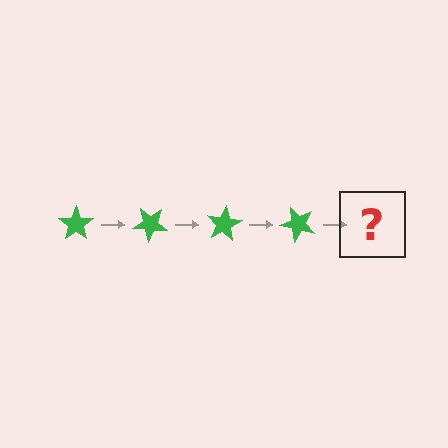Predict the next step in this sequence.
The next step is a green star rotated 160 degrees.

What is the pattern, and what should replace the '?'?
The pattern is that the star rotates 40 degrees each step. The '?' should be a green star rotated 160 degrees.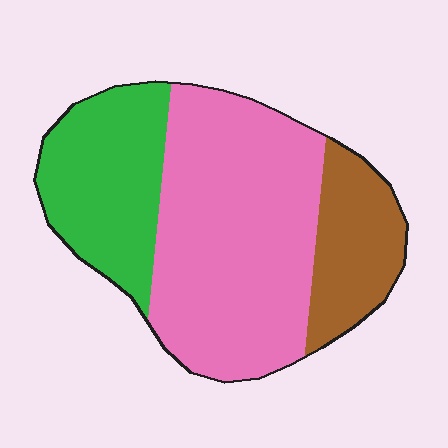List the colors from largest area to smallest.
From largest to smallest: pink, green, brown.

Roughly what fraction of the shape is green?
Green covers about 25% of the shape.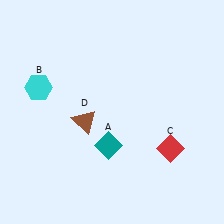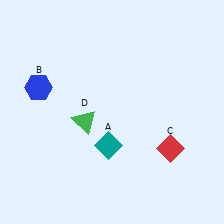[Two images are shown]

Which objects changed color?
B changed from cyan to blue. D changed from brown to green.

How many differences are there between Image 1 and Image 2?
There are 2 differences between the two images.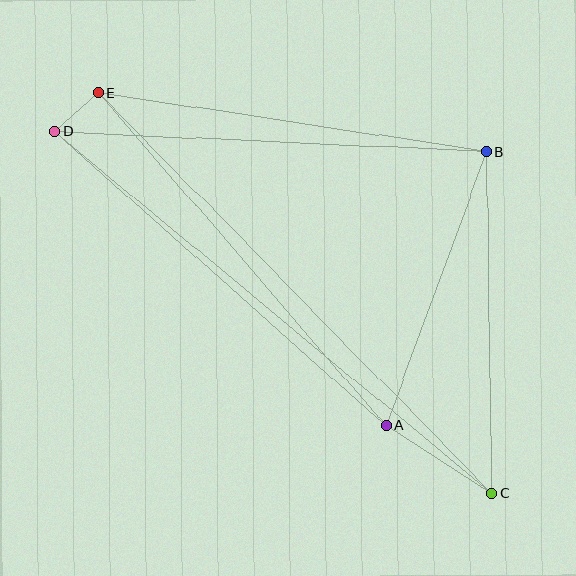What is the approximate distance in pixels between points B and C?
The distance between B and C is approximately 341 pixels.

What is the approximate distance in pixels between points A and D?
The distance between A and D is approximately 442 pixels.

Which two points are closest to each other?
Points D and E are closest to each other.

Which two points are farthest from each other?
Points C and D are farthest from each other.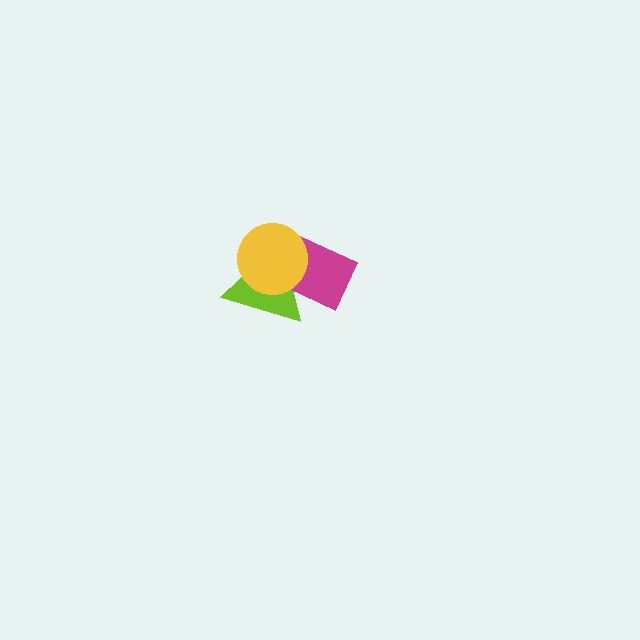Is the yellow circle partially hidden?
No, no other shape covers it.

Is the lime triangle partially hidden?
Yes, it is partially covered by another shape.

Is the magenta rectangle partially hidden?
Yes, it is partially covered by another shape.